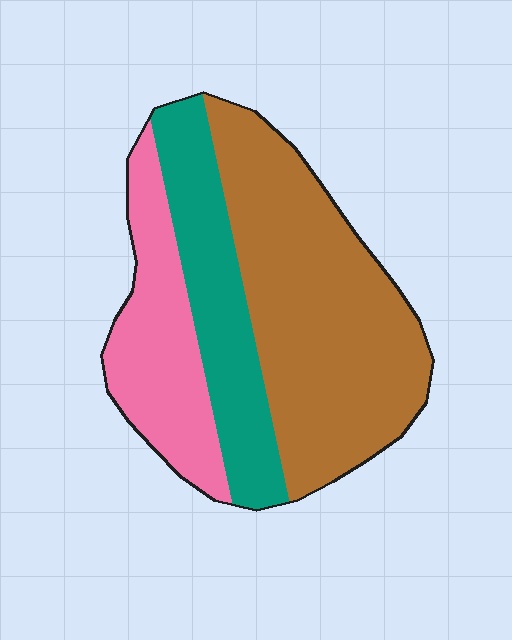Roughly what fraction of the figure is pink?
Pink covers about 25% of the figure.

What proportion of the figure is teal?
Teal takes up less than a quarter of the figure.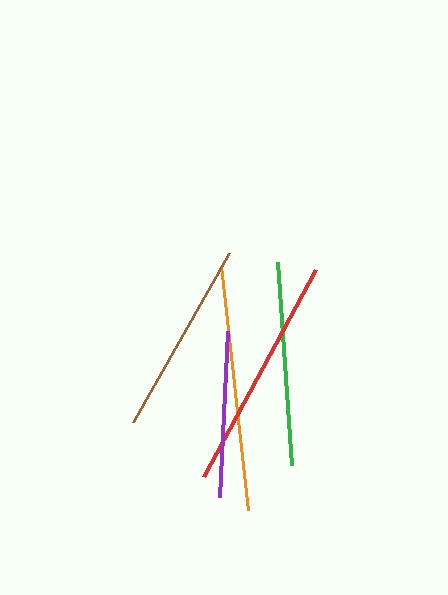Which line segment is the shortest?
The purple line is the shortest at approximately 167 pixels.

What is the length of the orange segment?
The orange segment is approximately 246 pixels long.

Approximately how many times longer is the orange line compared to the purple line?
The orange line is approximately 1.5 times the length of the purple line.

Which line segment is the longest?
The orange line is the longest at approximately 246 pixels.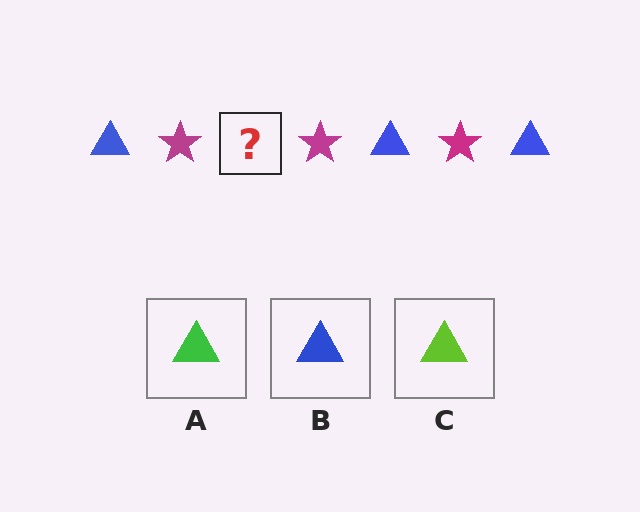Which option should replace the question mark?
Option B.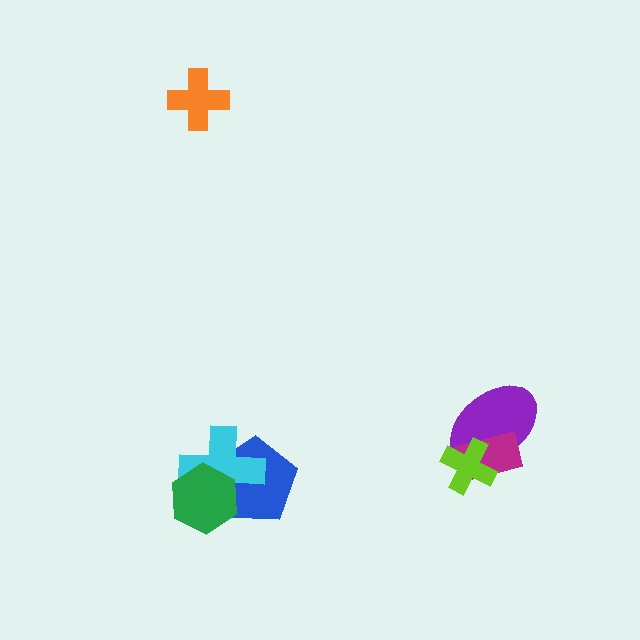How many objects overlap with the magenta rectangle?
2 objects overlap with the magenta rectangle.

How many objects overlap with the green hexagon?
2 objects overlap with the green hexagon.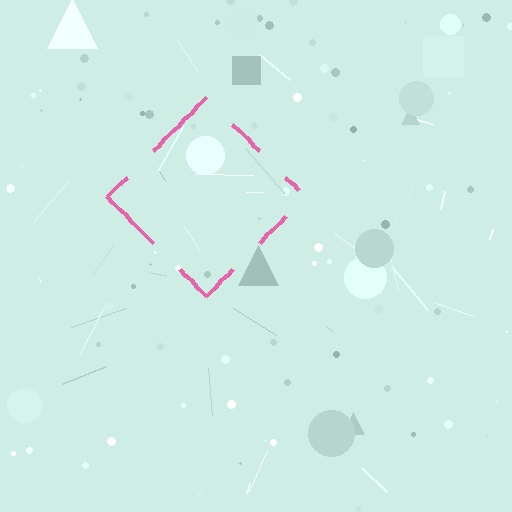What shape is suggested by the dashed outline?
The dashed outline suggests a diamond.